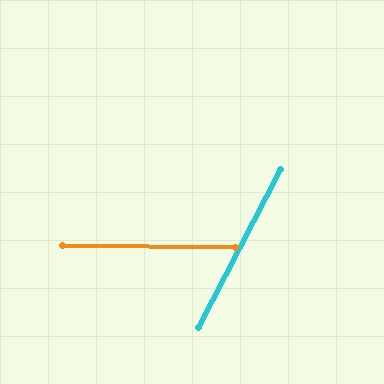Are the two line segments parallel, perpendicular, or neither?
Neither parallel nor perpendicular — they differ by about 63°.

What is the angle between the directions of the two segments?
Approximately 63 degrees.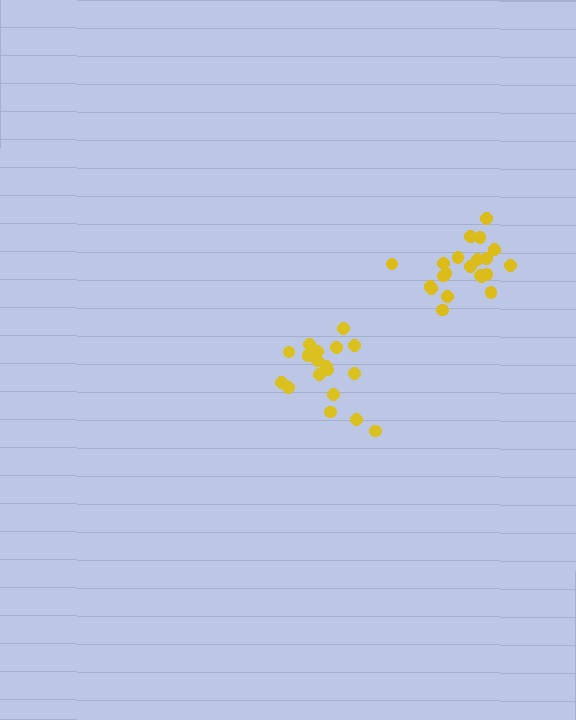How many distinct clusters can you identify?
There are 2 distinct clusters.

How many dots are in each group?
Group 1: 21 dots, Group 2: 18 dots (39 total).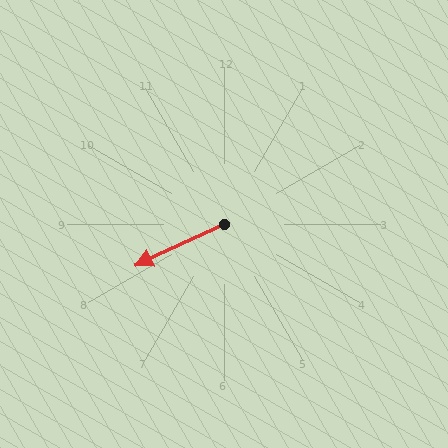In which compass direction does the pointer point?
Southwest.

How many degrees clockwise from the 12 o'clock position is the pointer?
Approximately 245 degrees.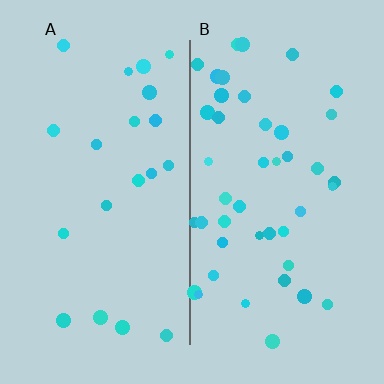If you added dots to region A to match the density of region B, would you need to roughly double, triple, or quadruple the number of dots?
Approximately double.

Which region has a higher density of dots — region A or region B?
B (the right).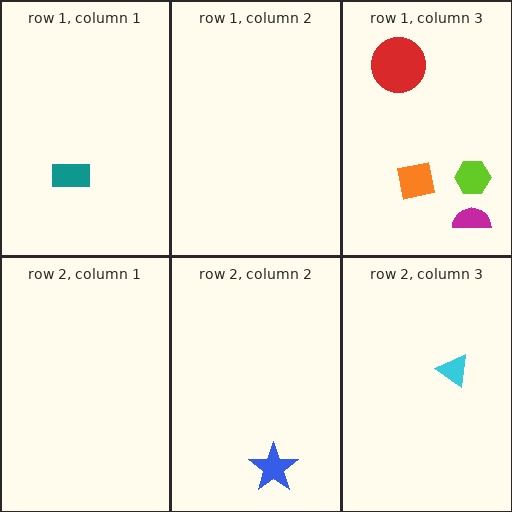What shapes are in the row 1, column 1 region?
The teal rectangle.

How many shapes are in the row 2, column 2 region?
1.